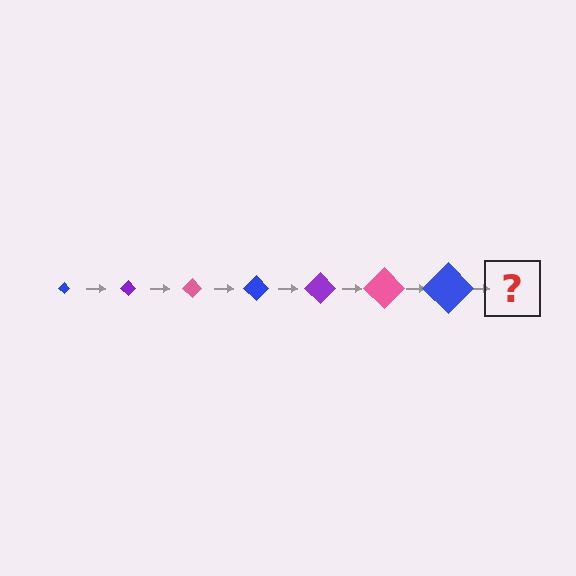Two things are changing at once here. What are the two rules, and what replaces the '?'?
The two rules are that the diamond grows larger each step and the color cycles through blue, purple, and pink. The '?' should be a purple diamond, larger than the previous one.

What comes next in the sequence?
The next element should be a purple diamond, larger than the previous one.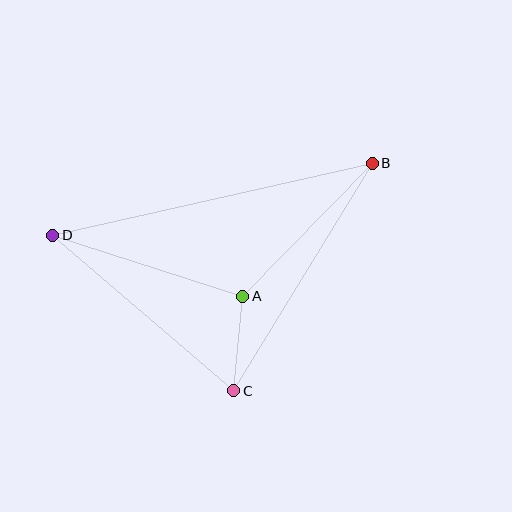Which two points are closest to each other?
Points A and C are closest to each other.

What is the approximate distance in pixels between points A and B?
The distance between A and B is approximately 186 pixels.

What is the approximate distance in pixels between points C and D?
The distance between C and D is approximately 239 pixels.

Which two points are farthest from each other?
Points B and D are farthest from each other.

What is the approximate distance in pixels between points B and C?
The distance between B and C is approximately 267 pixels.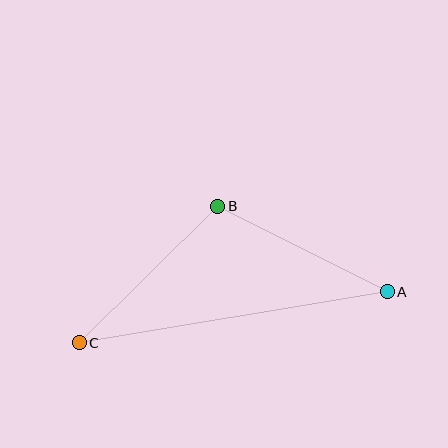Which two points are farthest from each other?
Points A and C are farthest from each other.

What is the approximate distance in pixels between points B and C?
The distance between B and C is approximately 195 pixels.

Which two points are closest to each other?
Points A and B are closest to each other.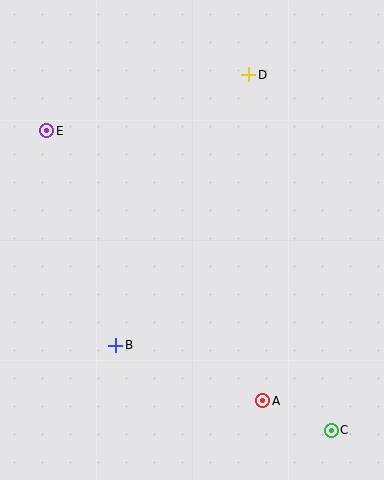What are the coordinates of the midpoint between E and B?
The midpoint between E and B is at (81, 238).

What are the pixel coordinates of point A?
Point A is at (263, 401).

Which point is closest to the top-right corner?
Point D is closest to the top-right corner.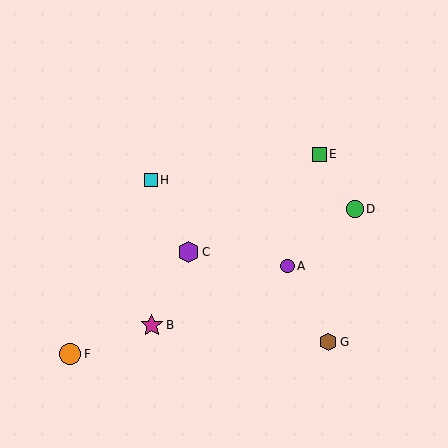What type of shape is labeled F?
Shape F is an orange circle.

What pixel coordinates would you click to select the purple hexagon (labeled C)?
Click at (189, 252) to select the purple hexagon C.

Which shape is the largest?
The magenta star (labeled B) is the largest.